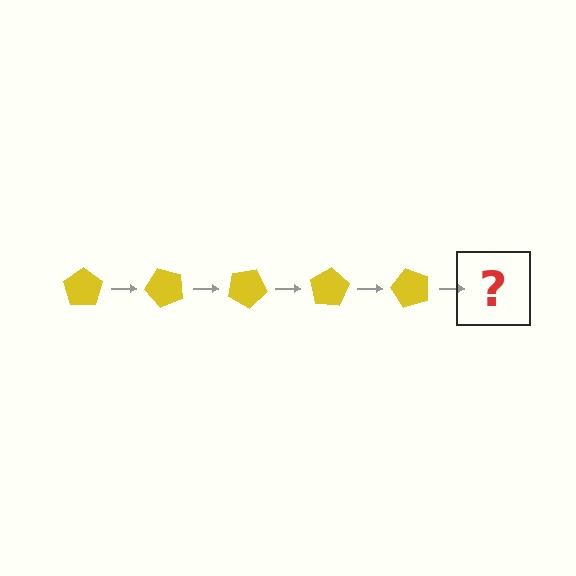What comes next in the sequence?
The next element should be a yellow pentagon rotated 250 degrees.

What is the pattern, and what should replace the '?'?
The pattern is that the pentagon rotates 50 degrees each step. The '?' should be a yellow pentagon rotated 250 degrees.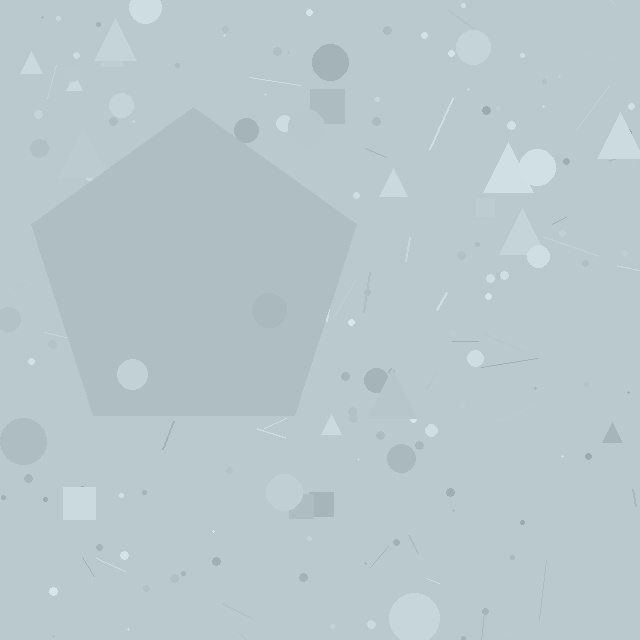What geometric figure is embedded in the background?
A pentagon is embedded in the background.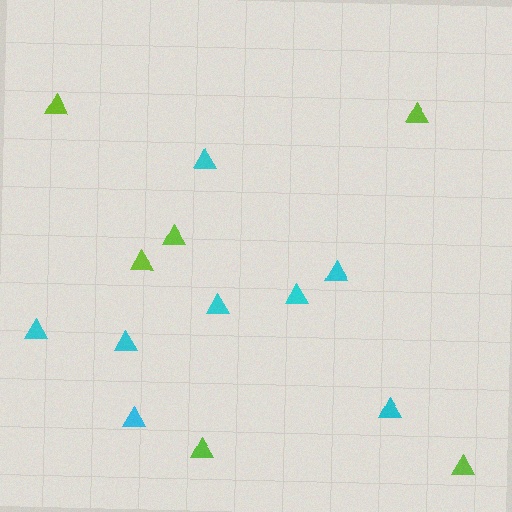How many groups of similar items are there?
There are 2 groups: one group of lime triangles (6) and one group of cyan triangles (8).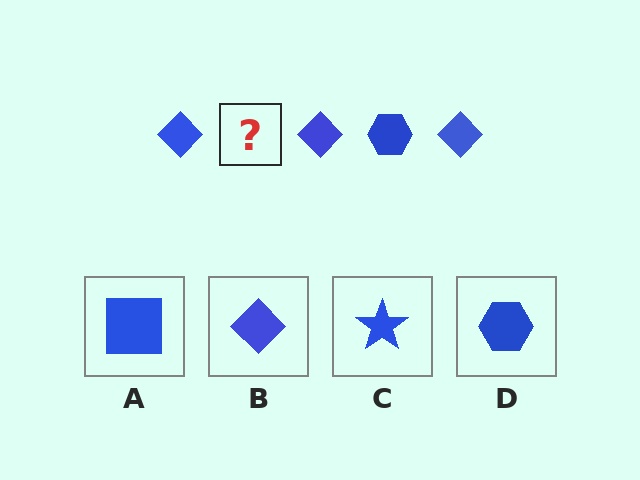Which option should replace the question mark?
Option D.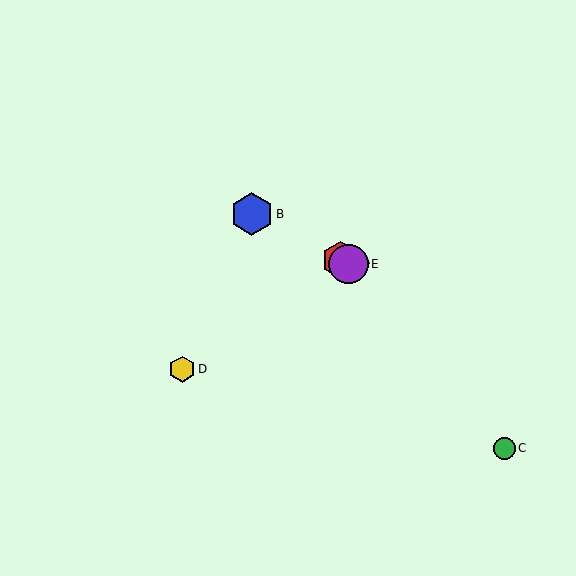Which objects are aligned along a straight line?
Objects A, B, E are aligned along a straight line.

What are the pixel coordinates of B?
Object B is at (252, 214).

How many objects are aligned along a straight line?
3 objects (A, B, E) are aligned along a straight line.